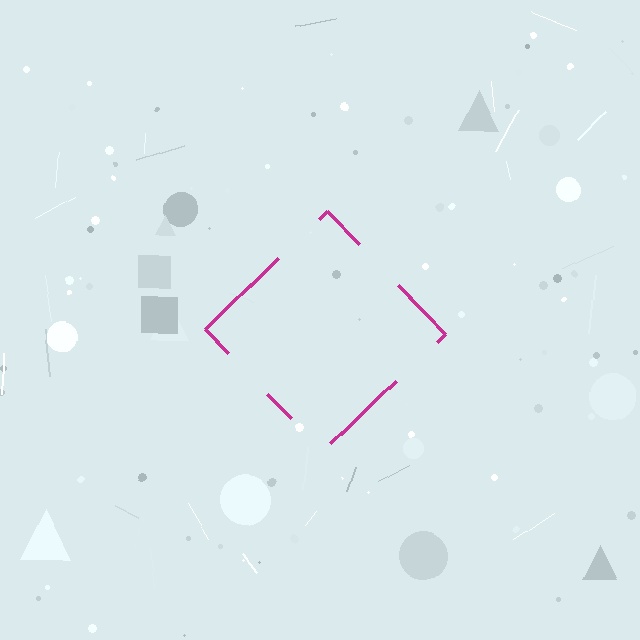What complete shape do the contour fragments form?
The contour fragments form a diamond.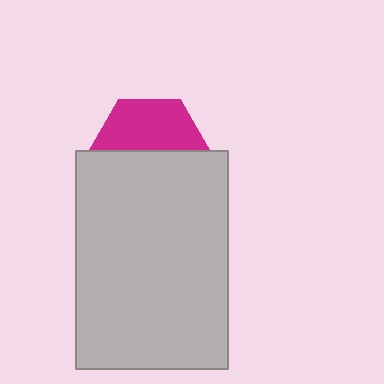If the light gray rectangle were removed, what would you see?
You would see the complete magenta hexagon.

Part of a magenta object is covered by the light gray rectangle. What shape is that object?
It is a hexagon.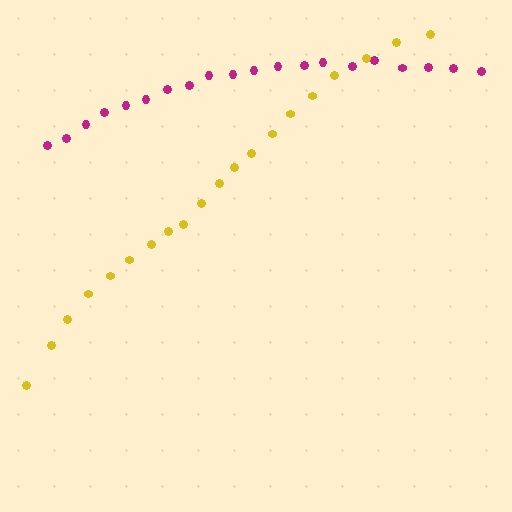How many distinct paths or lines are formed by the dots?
There are 2 distinct paths.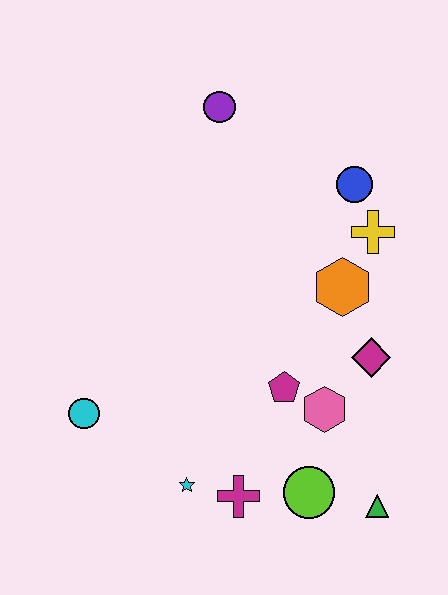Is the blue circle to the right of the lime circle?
Yes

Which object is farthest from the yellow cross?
The cyan circle is farthest from the yellow cross.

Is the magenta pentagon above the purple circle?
No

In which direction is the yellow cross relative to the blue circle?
The yellow cross is below the blue circle.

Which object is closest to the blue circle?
The yellow cross is closest to the blue circle.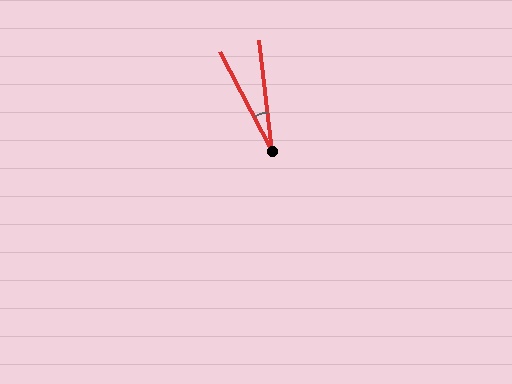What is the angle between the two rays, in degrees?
Approximately 21 degrees.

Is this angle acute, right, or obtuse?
It is acute.